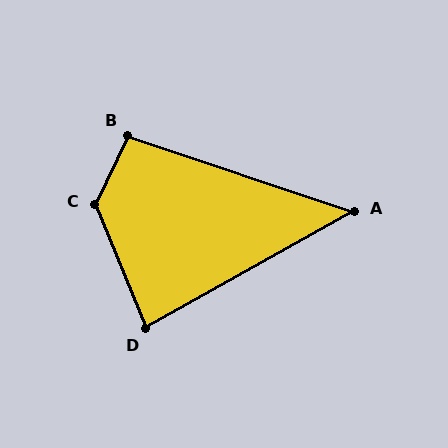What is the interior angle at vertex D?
Approximately 83 degrees (acute).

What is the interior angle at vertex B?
Approximately 97 degrees (obtuse).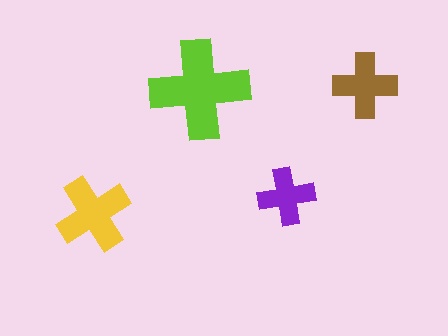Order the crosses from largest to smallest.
the lime one, the yellow one, the brown one, the purple one.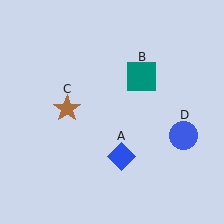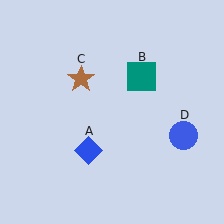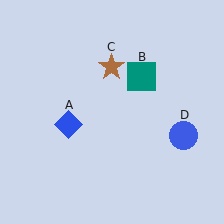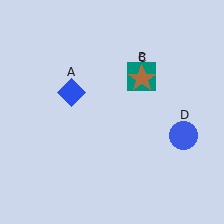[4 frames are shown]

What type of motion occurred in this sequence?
The blue diamond (object A), brown star (object C) rotated clockwise around the center of the scene.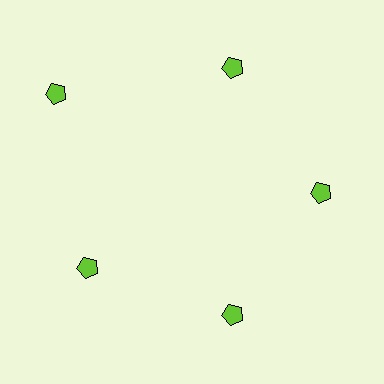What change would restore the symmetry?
The symmetry would be restored by moving it inward, back onto the ring so that all 5 pentagons sit at equal angles and equal distance from the center.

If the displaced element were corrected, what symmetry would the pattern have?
It would have 5-fold rotational symmetry — the pattern would map onto itself every 72 degrees.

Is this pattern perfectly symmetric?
No. The 5 lime pentagons are arranged in a ring, but one element near the 10 o'clock position is pushed outward from the center, breaking the 5-fold rotational symmetry.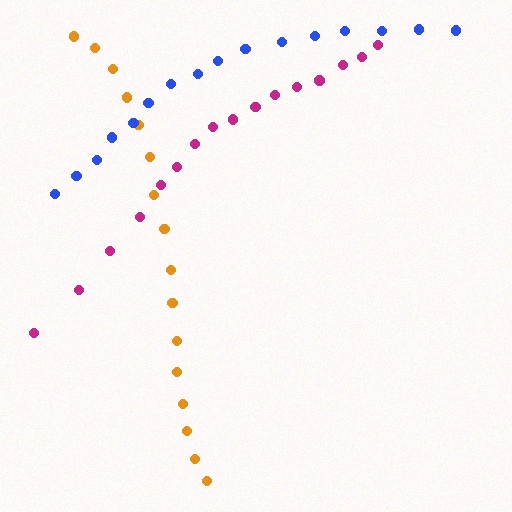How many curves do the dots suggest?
There are 3 distinct paths.